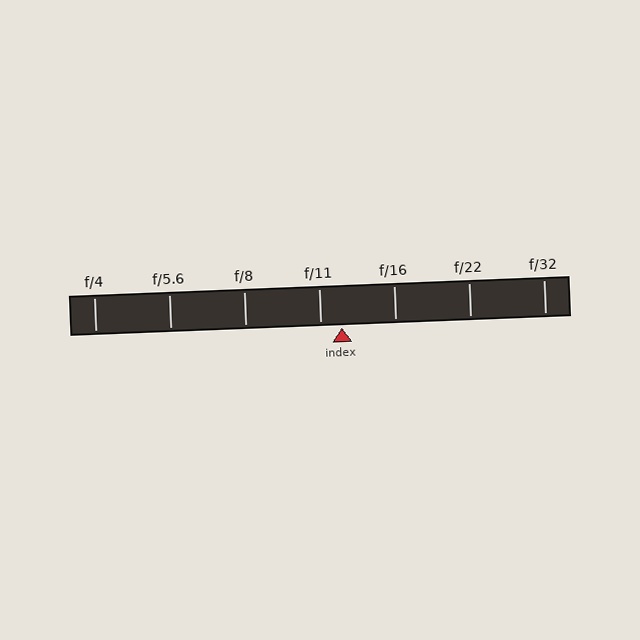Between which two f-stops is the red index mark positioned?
The index mark is between f/11 and f/16.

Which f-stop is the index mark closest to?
The index mark is closest to f/11.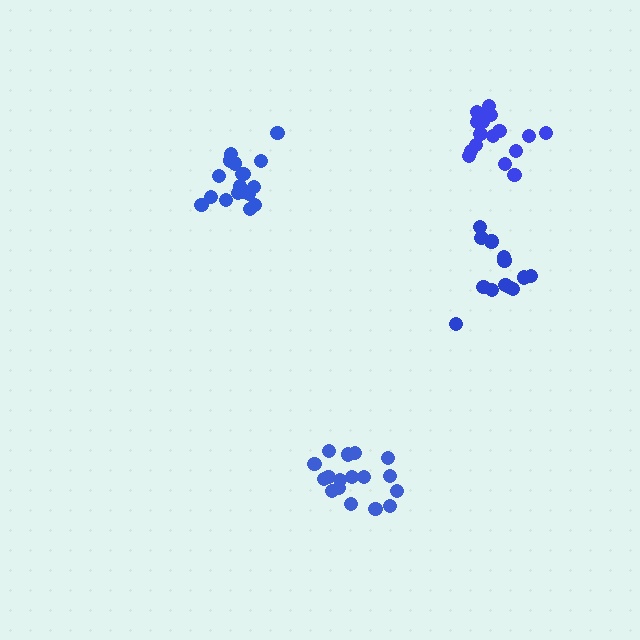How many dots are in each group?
Group 1: 17 dots, Group 2: 18 dots, Group 3: 17 dots, Group 4: 14 dots (66 total).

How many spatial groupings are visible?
There are 4 spatial groupings.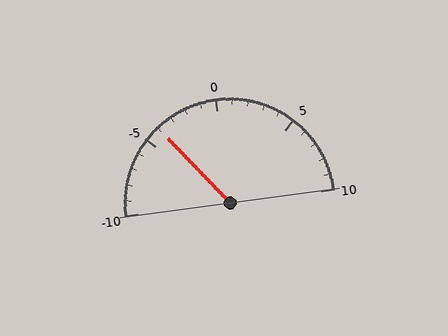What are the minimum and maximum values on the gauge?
The gauge ranges from -10 to 10.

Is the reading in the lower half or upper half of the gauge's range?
The reading is in the lower half of the range (-10 to 10).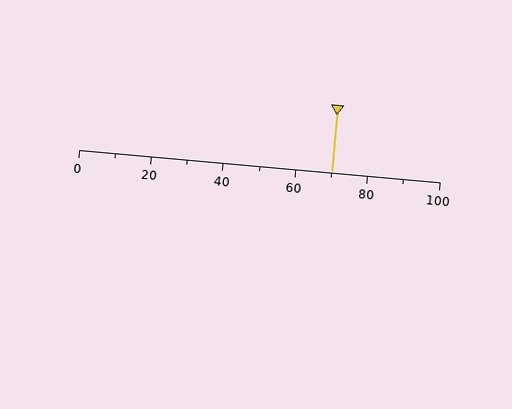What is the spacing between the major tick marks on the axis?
The major ticks are spaced 20 apart.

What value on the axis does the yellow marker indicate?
The marker indicates approximately 70.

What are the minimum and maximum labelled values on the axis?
The axis runs from 0 to 100.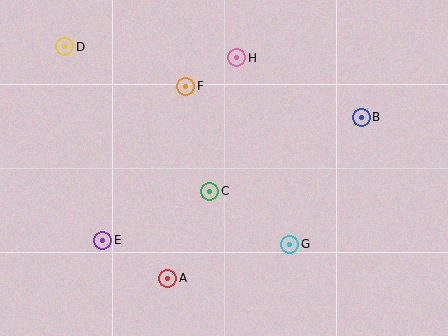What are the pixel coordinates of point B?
Point B is at (361, 117).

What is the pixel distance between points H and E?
The distance between H and E is 226 pixels.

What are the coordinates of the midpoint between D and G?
The midpoint between D and G is at (177, 145).